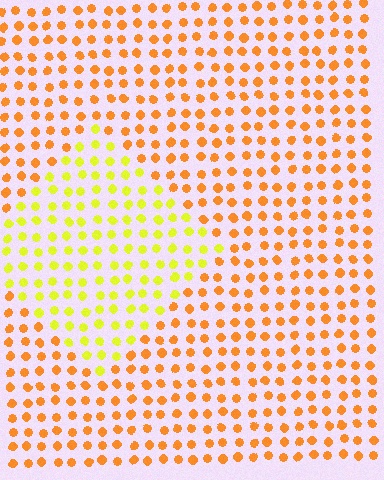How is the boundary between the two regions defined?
The boundary is defined purely by a slight shift in hue (about 39 degrees). Spacing, size, and orientation are identical on both sides.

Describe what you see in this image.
The image is filled with small orange elements in a uniform arrangement. A diamond-shaped region is visible where the elements are tinted to a slightly different hue, forming a subtle color boundary.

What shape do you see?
I see a diamond.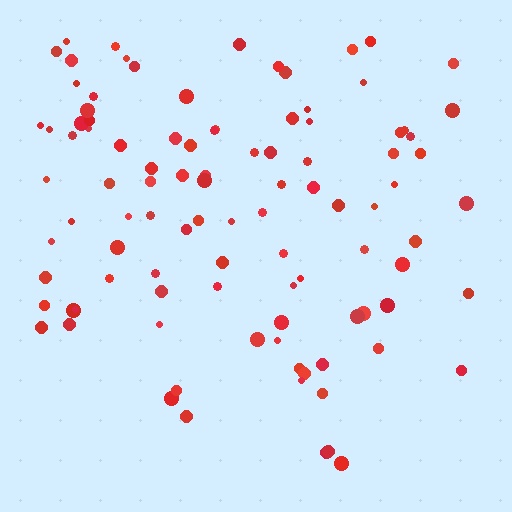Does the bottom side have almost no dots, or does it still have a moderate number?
Still a moderate number, just noticeably fewer than the top.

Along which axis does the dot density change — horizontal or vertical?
Vertical.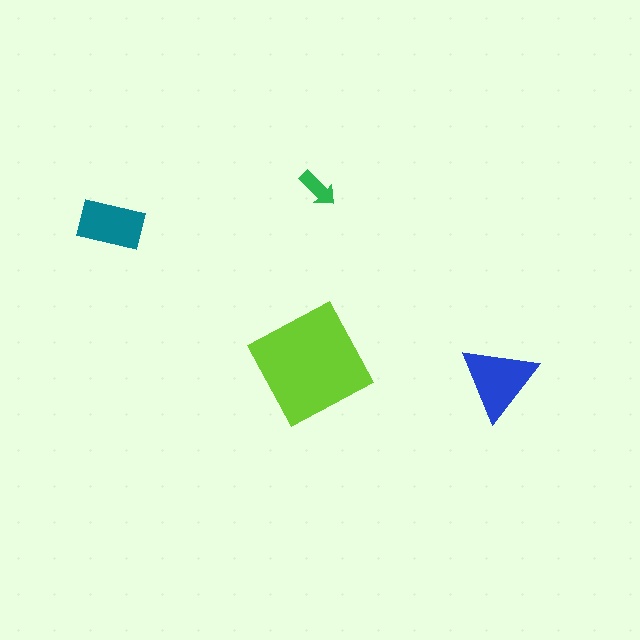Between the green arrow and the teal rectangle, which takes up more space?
The teal rectangle.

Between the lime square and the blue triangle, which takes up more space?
The lime square.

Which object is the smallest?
The green arrow.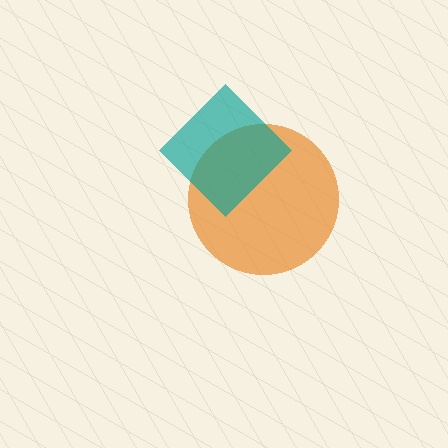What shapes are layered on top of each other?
The layered shapes are: an orange circle, a teal diamond.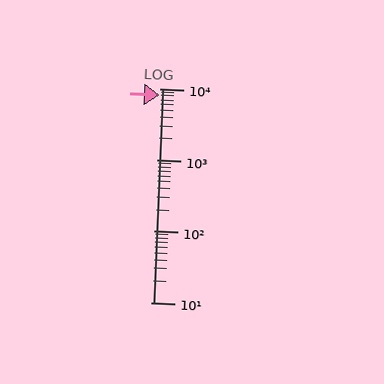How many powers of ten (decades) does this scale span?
The scale spans 3 decades, from 10 to 10000.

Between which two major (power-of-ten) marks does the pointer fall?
The pointer is between 1000 and 10000.